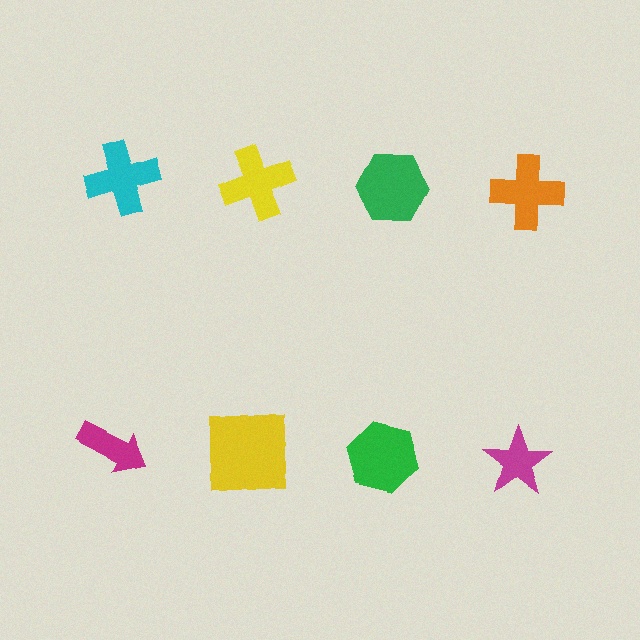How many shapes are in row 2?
4 shapes.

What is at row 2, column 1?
A magenta arrow.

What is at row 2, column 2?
A yellow square.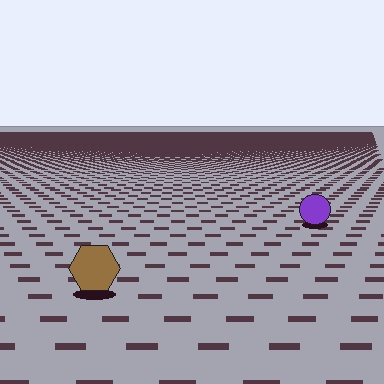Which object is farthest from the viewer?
The purple circle is farthest from the viewer. It appears smaller and the ground texture around it is denser.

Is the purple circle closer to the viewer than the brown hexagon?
No. The brown hexagon is closer — you can tell from the texture gradient: the ground texture is coarser near it.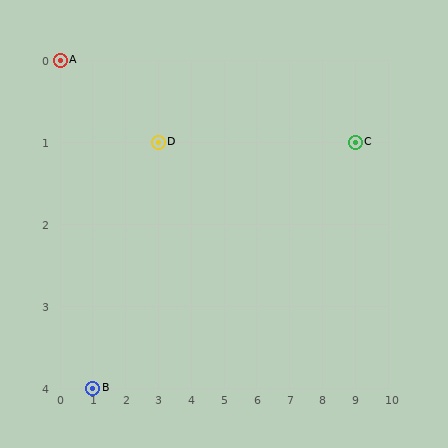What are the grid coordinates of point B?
Point B is at grid coordinates (1, 4).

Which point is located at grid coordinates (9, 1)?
Point C is at (9, 1).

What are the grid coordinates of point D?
Point D is at grid coordinates (3, 1).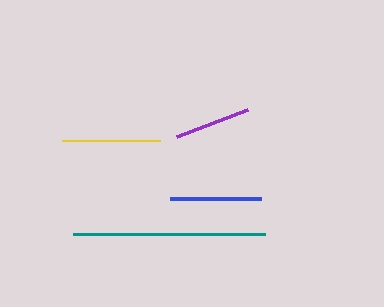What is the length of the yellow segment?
The yellow segment is approximately 98 pixels long.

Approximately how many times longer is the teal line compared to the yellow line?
The teal line is approximately 2.0 times the length of the yellow line.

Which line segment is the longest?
The teal line is the longest at approximately 192 pixels.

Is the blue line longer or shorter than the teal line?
The teal line is longer than the blue line.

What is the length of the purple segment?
The purple segment is approximately 75 pixels long.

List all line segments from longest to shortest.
From longest to shortest: teal, yellow, blue, purple.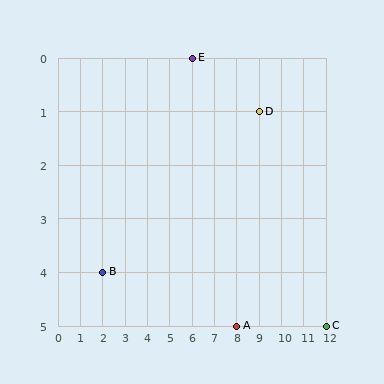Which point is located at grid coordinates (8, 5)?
Point A is at (8, 5).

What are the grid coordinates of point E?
Point E is at grid coordinates (6, 0).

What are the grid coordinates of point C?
Point C is at grid coordinates (12, 5).